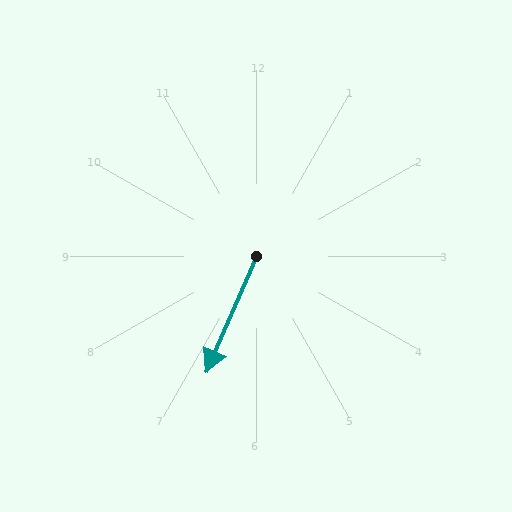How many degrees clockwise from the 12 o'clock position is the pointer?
Approximately 203 degrees.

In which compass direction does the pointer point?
Southwest.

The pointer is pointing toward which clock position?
Roughly 7 o'clock.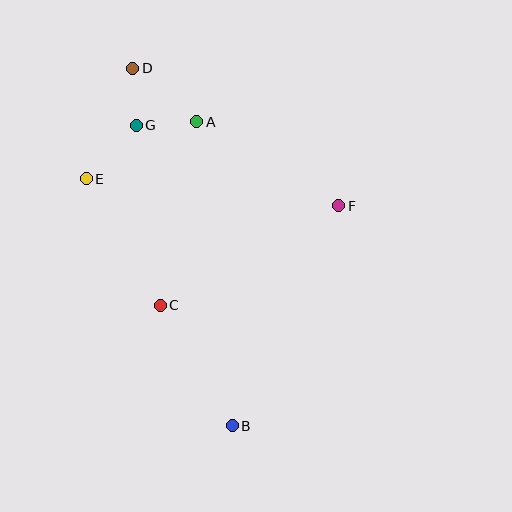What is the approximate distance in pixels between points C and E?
The distance between C and E is approximately 146 pixels.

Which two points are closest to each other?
Points D and G are closest to each other.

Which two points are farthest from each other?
Points B and D are farthest from each other.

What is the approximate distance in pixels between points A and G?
The distance between A and G is approximately 61 pixels.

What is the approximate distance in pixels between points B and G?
The distance between B and G is approximately 316 pixels.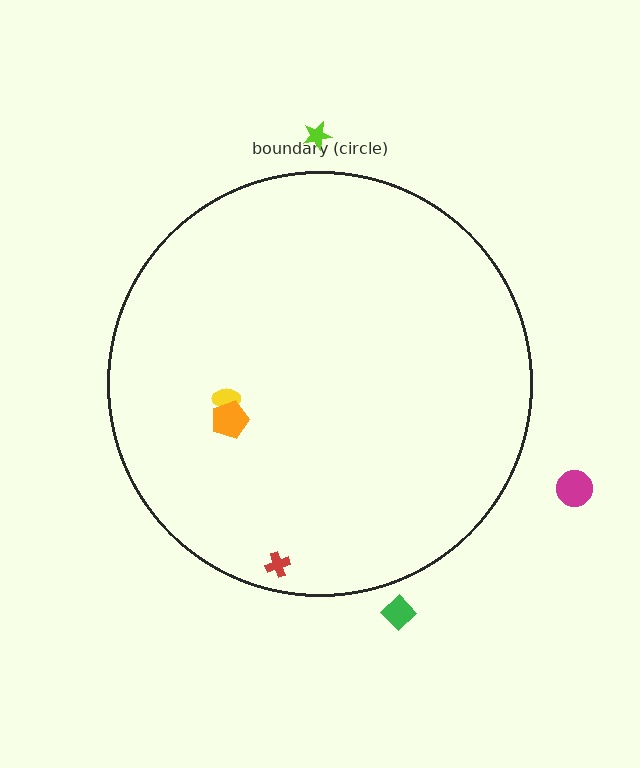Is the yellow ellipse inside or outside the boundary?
Inside.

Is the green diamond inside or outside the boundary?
Outside.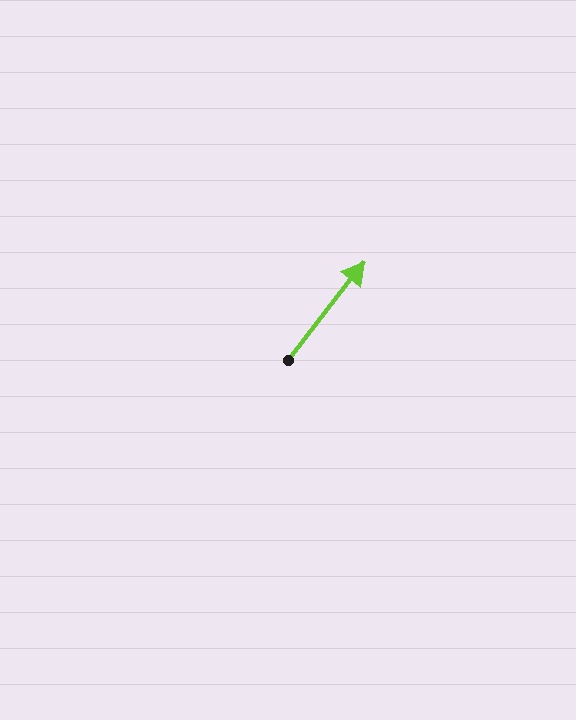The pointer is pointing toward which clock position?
Roughly 1 o'clock.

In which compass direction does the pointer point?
Northeast.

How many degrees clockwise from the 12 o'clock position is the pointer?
Approximately 38 degrees.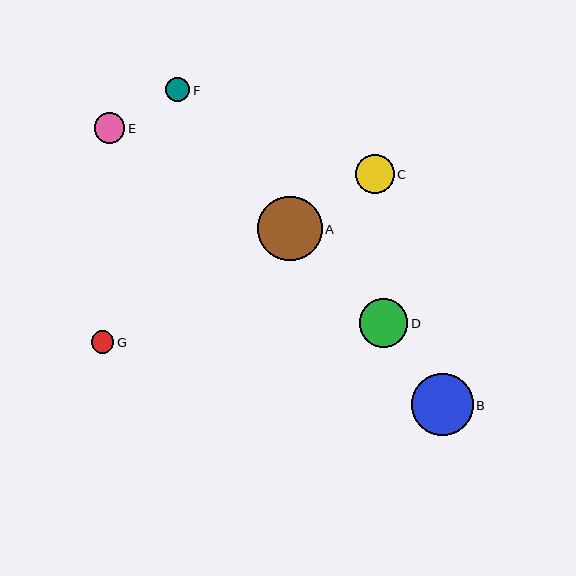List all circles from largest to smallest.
From largest to smallest: A, B, D, C, E, F, G.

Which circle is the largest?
Circle A is the largest with a size of approximately 64 pixels.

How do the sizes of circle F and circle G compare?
Circle F and circle G are approximately the same size.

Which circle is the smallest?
Circle G is the smallest with a size of approximately 23 pixels.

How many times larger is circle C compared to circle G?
Circle C is approximately 1.7 times the size of circle G.